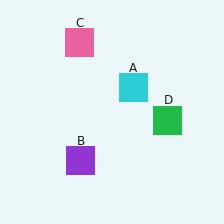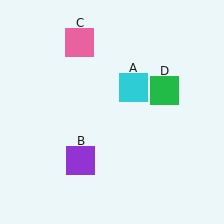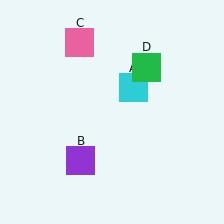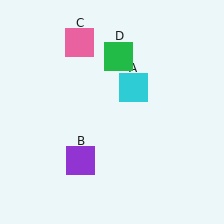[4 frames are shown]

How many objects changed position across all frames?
1 object changed position: green square (object D).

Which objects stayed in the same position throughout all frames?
Cyan square (object A) and purple square (object B) and pink square (object C) remained stationary.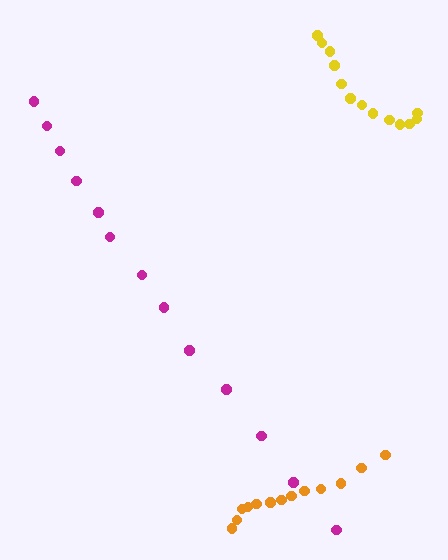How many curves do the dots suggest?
There are 3 distinct paths.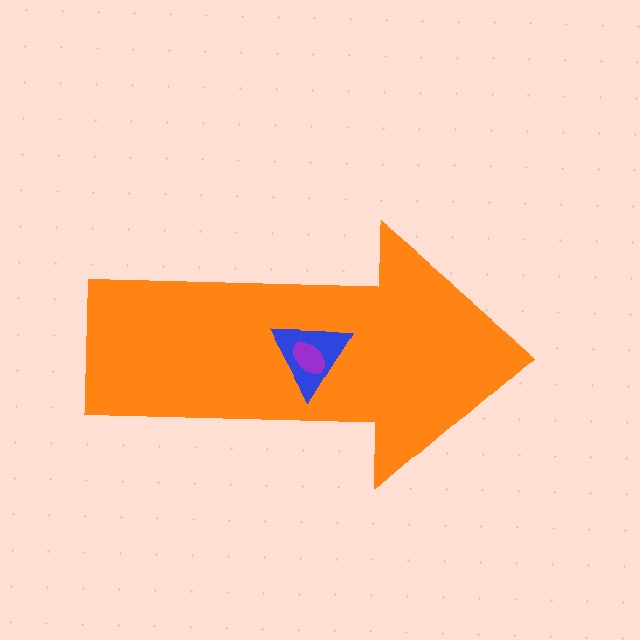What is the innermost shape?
The purple ellipse.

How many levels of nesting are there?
3.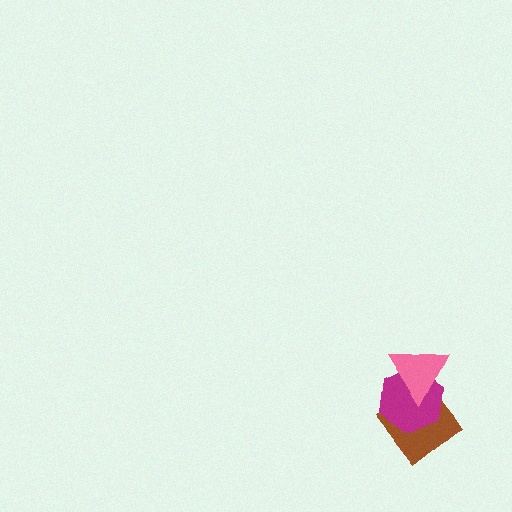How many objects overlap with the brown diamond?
2 objects overlap with the brown diamond.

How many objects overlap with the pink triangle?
2 objects overlap with the pink triangle.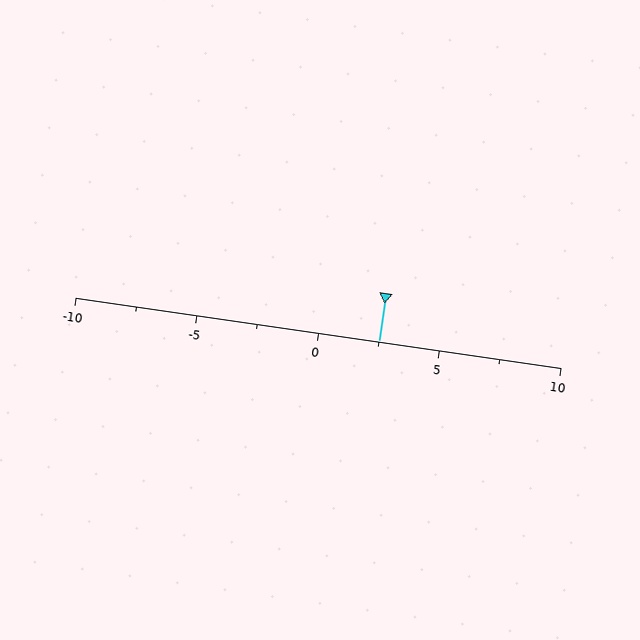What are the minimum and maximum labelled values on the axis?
The axis runs from -10 to 10.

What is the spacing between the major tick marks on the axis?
The major ticks are spaced 5 apart.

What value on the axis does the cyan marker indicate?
The marker indicates approximately 2.5.